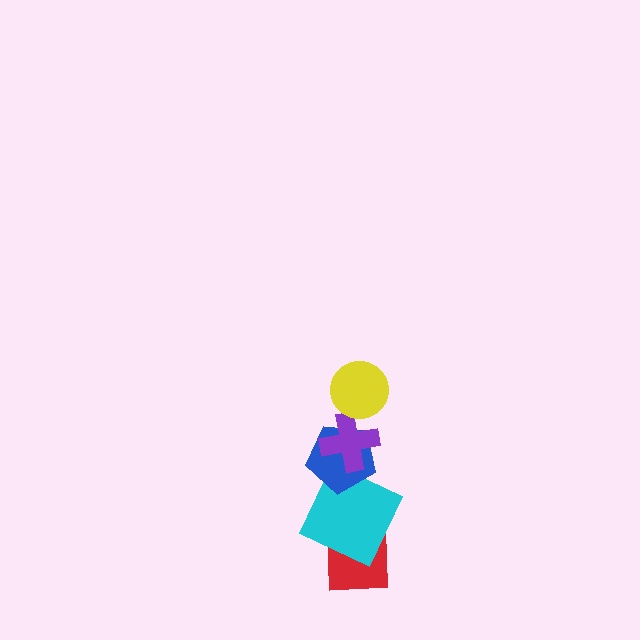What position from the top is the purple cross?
The purple cross is 2nd from the top.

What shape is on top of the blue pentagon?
The purple cross is on top of the blue pentagon.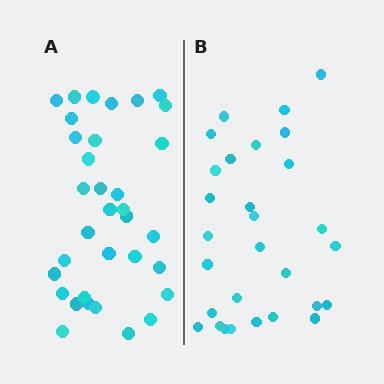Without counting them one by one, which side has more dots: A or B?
Region A (the left region) has more dots.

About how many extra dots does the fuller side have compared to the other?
Region A has about 5 more dots than region B.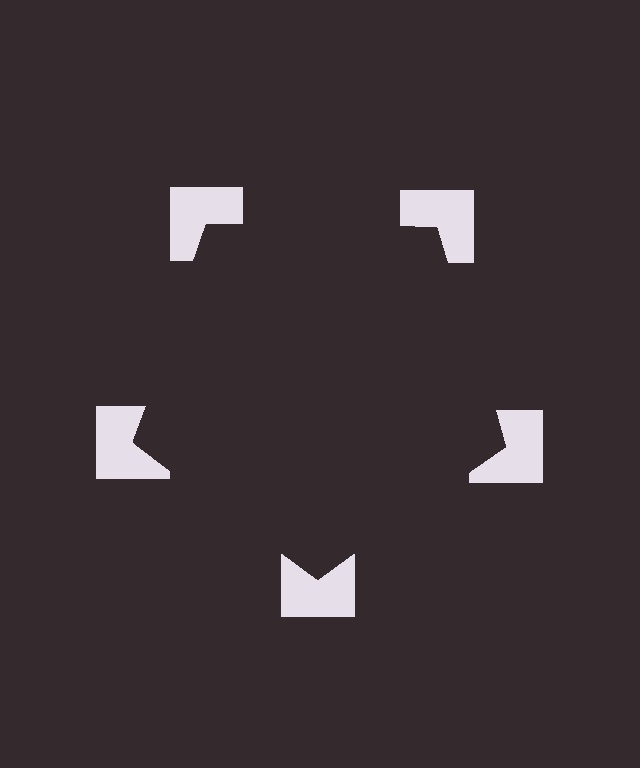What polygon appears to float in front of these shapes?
An illusory pentagon — its edges are inferred from the aligned wedge cuts in the notched squares, not physically drawn.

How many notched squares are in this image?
There are 5 — one at each vertex of the illusory pentagon.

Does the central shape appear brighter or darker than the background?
It typically appears slightly darker than the background, even though no actual brightness change is drawn.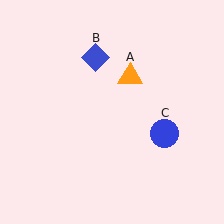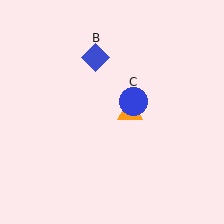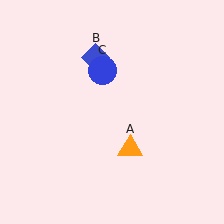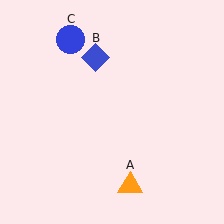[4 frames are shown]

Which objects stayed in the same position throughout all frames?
Blue diamond (object B) remained stationary.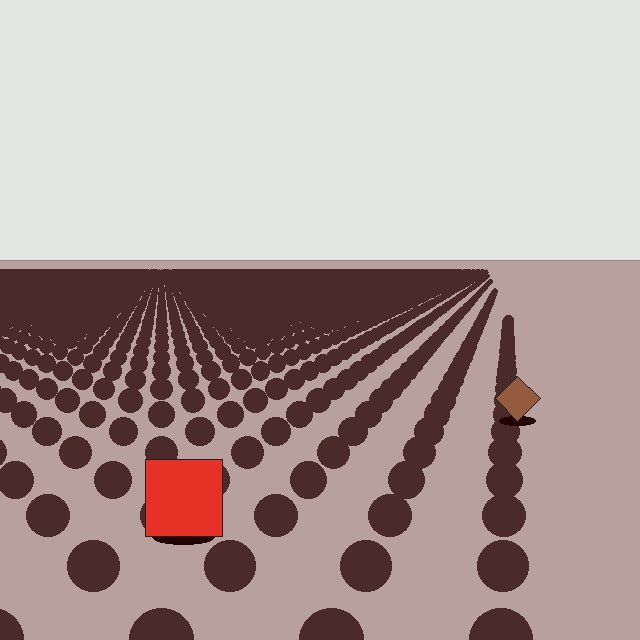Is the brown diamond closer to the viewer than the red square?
No. The red square is closer — you can tell from the texture gradient: the ground texture is coarser near it.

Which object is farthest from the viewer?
The brown diamond is farthest from the viewer. It appears smaller and the ground texture around it is denser.